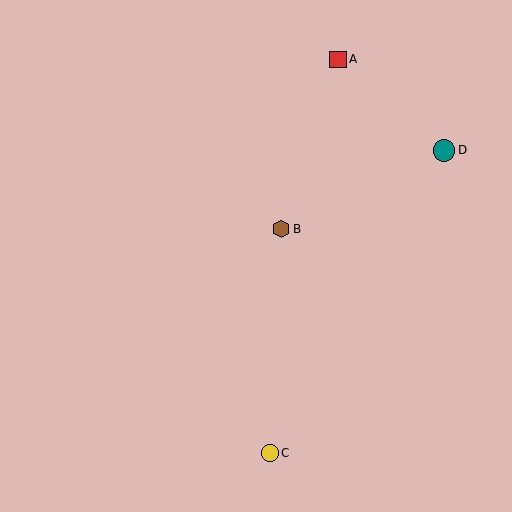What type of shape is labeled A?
Shape A is a red square.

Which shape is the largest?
The teal circle (labeled D) is the largest.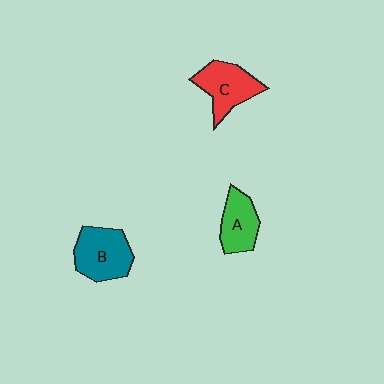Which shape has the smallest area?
Shape A (green).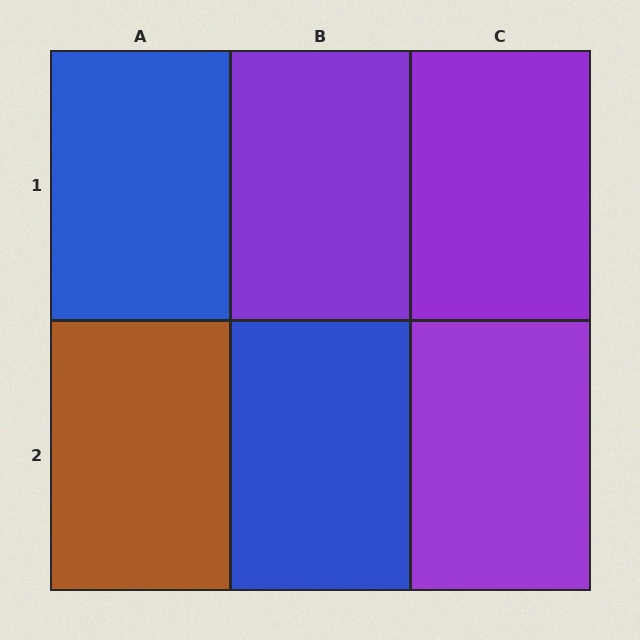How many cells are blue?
2 cells are blue.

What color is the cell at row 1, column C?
Purple.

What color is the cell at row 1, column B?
Purple.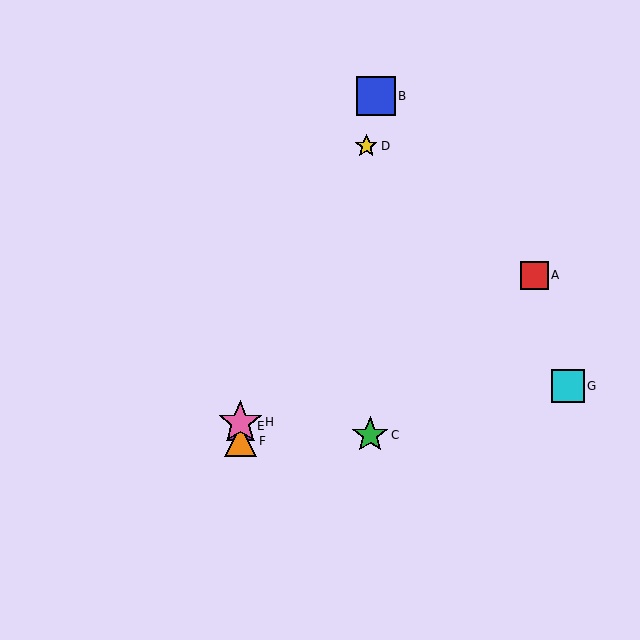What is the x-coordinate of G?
Object G is at x≈568.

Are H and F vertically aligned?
Yes, both are at x≈240.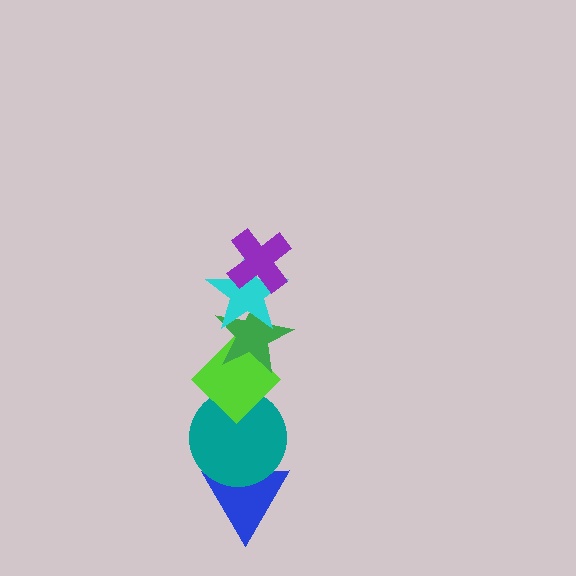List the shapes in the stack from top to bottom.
From top to bottom: the purple cross, the cyan star, the green star, the lime diamond, the teal circle, the blue triangle.